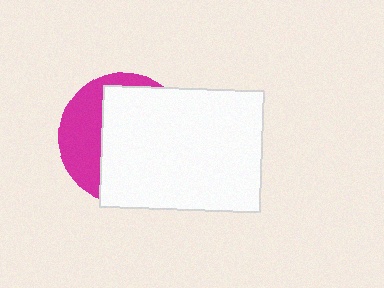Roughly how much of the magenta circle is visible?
A small part of it is visible (roughly 33%).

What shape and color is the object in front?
The object in front is a white rectangle.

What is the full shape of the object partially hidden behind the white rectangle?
The partially hidden object is a magenta circle.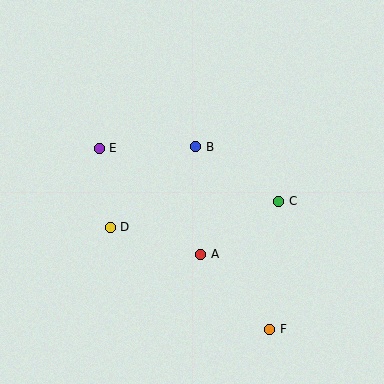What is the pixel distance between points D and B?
The distance between D and B is 117 pixels.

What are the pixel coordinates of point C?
Point C is at (279, 201).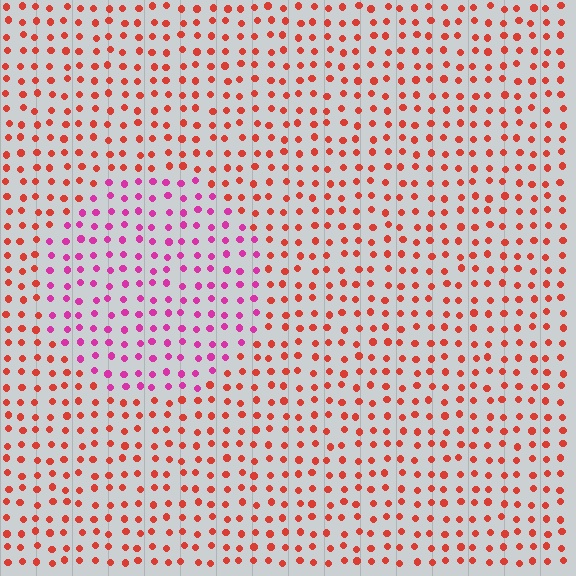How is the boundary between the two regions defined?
The boundary is defined purely by a slight shift in hue (about 47 degrees). Spacing, size, and orientation are identical on both sides.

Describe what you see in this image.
The image is filled with small red elements in a uniform arrangement. A circle-shaped region is visible where the elements are tinted to a slightly different hue, forming a subtle color boundary.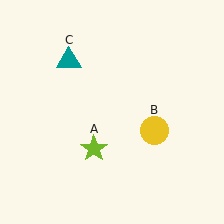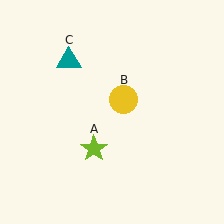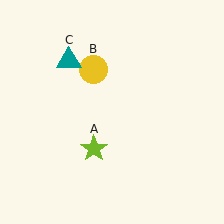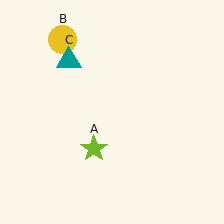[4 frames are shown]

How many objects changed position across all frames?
1 object changed position: yellow circle (object B).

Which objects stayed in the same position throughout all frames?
Lime star (object A) and teal triangle (object C) remained stationary.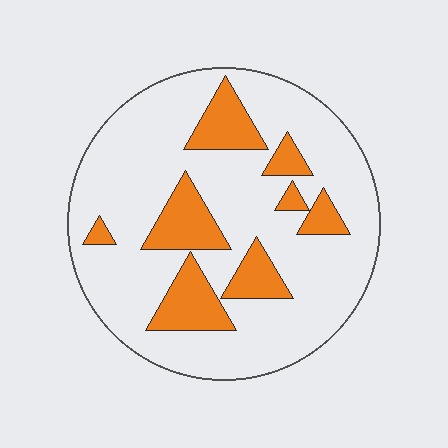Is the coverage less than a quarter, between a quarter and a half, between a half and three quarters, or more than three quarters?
Less than a quarter.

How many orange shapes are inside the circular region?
8.